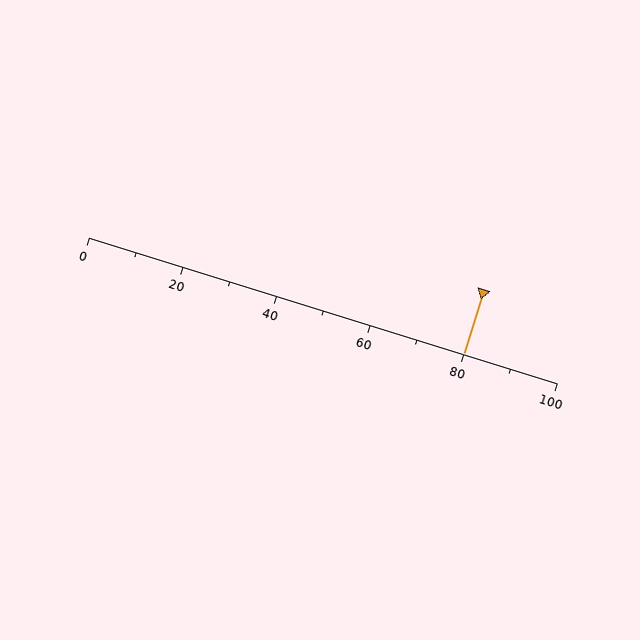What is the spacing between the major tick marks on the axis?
The major ticks are spaced 20 apart.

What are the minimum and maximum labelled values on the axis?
The axis runs from 0 to 100.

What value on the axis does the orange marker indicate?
The marker indicates approximately 80.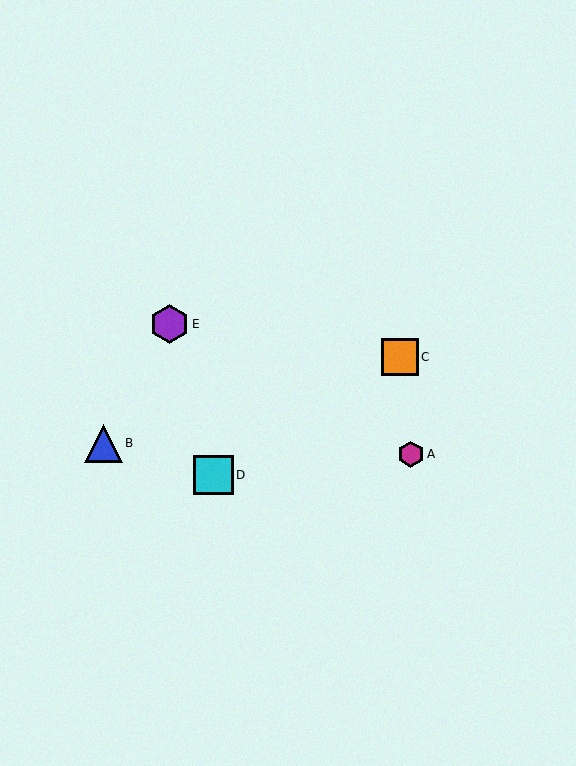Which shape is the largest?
The cyan square (labeled D) is the largest.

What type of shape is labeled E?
Shape E is a purple hexagon.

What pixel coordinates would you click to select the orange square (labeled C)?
Click at (400, 357) to select the orange square C.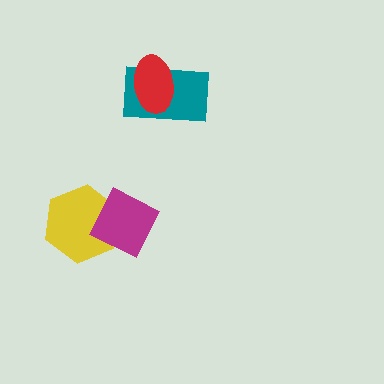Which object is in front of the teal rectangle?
The red ellipse is in front of the teal rectangle.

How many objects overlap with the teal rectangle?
1 object overlaps with the teal rectangle.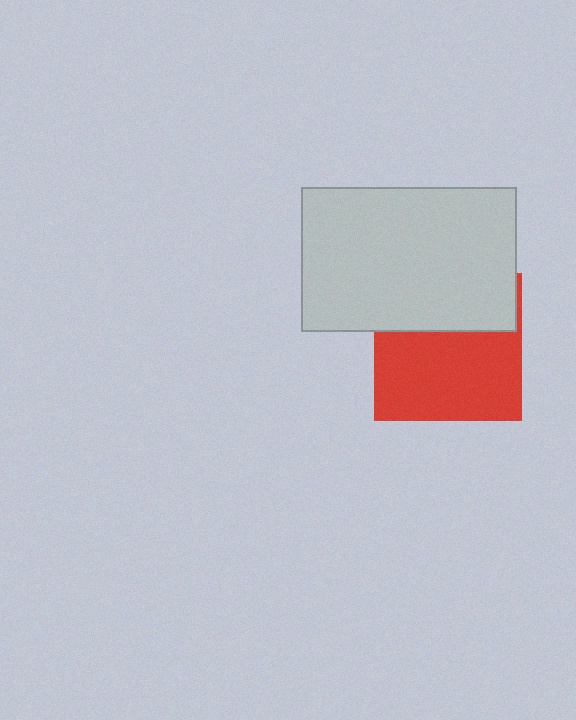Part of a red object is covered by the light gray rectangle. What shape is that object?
It is a square.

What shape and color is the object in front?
The object in front is a light gray rectangle.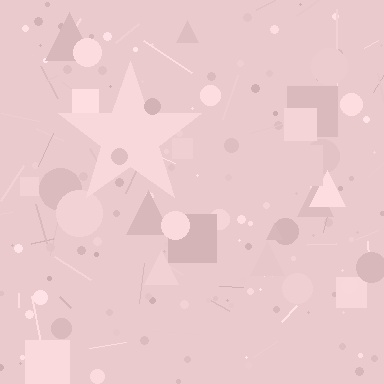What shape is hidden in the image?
A star is hidden in the image.